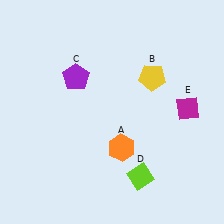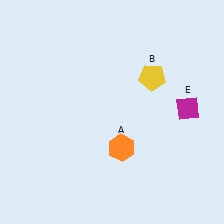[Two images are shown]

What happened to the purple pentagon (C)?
The purple pentagon (C) was removed in Image 2. It was in the top-left area of Image 1.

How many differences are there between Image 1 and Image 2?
There are 2 differences between the two images.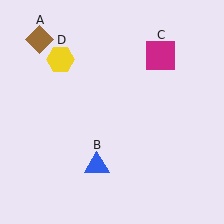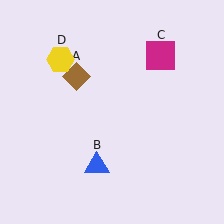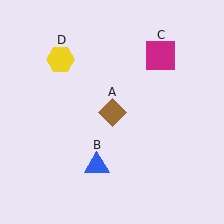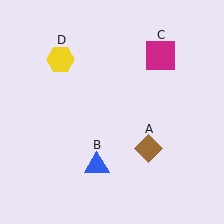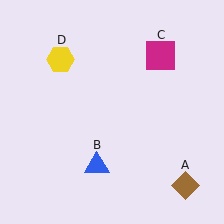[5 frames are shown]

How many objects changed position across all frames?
1 object changed position: brown diamond (object A).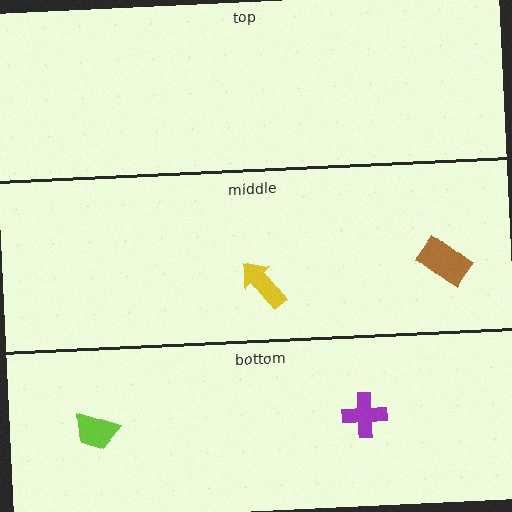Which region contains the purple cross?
The bottom region.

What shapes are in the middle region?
The brown rectangle, the yellow arrow.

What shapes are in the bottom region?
The lime trapezoid, the purple cross.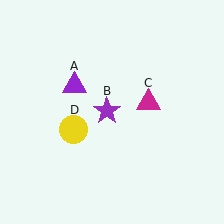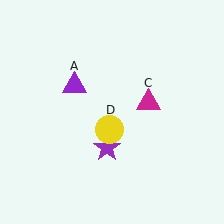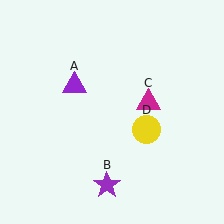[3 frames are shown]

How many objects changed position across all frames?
2 objects changed position: purple star (object B), yellow circle (object D).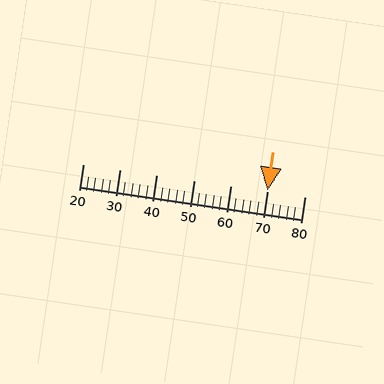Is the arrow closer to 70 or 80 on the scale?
The arrow is closer to 70.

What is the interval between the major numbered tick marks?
The major tick marks are spaced 10 units apart.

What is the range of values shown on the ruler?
The ruler shows values from 20 to 80.